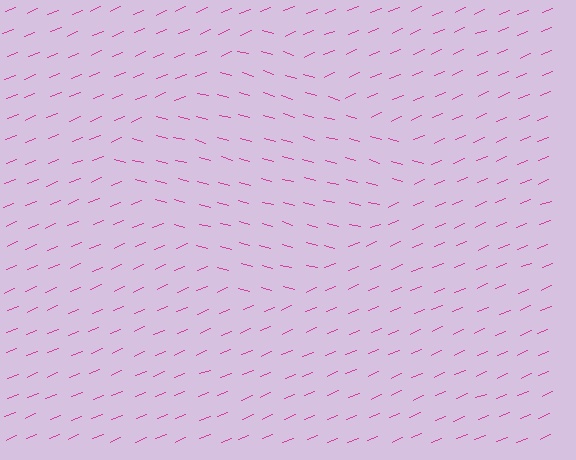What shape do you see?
I see a diamond.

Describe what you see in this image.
The image is filled with small magenta line segments. A diamond region in the image has lines oriented differently from the surrounding lines, creating a visible texture boundary.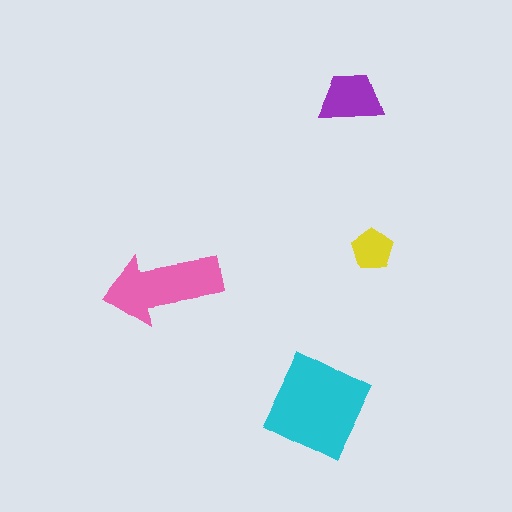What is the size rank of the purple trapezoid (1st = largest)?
3rd.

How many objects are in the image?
There are 4 objects in the image.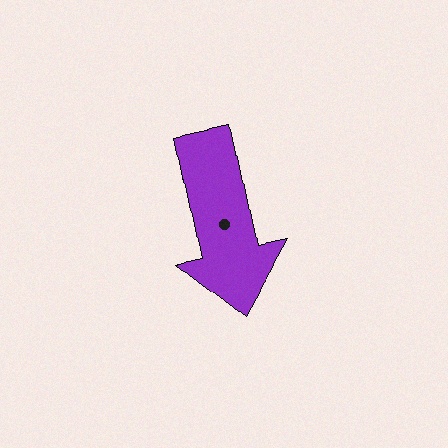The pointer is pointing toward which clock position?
Roughly 6 o'clock.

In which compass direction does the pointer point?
South.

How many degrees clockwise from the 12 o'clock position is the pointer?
Approximately 168 degrees.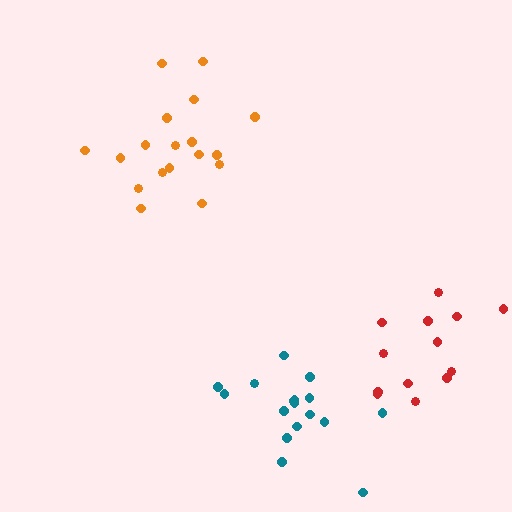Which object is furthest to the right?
The red cluster is rightmost.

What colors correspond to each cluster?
The clusters are colored: orange, teal, red.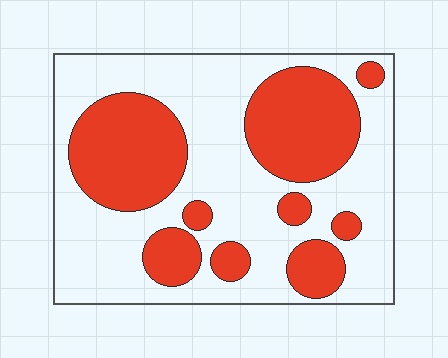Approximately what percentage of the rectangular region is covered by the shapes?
Approximately 35%.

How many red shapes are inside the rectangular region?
9.